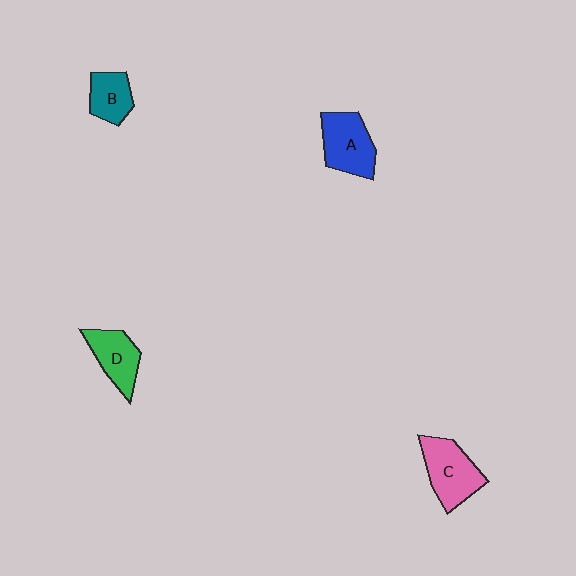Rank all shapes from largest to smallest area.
From largest to smallest: C (pink), A (blue), D (green), B (teal).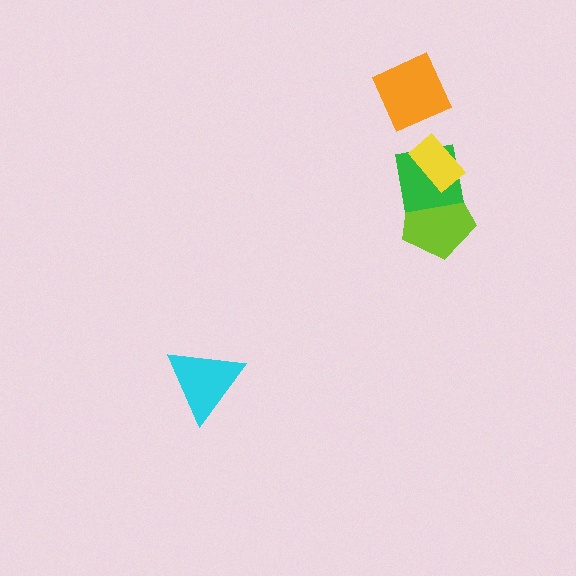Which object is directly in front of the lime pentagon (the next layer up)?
The green square is directly in front of the lime pentagon.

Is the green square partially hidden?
Yes, it is partially covered by another shape.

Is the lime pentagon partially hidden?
Yes, it is partially covered by another shape.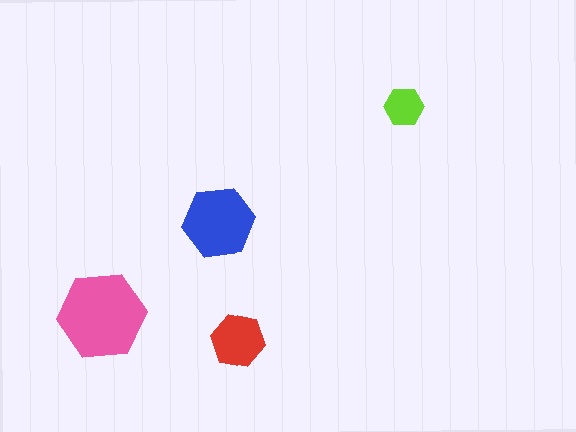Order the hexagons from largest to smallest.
the pink one, the blue one, the red one, the lime one.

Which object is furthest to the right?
The lime hexagon is rightmost.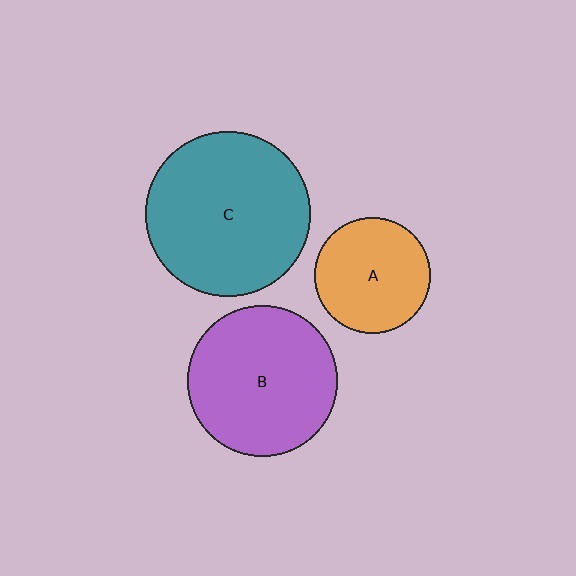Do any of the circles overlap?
No, none of the circles overlap.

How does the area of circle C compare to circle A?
Approximately 2.0 times.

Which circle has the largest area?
Circle C (teal).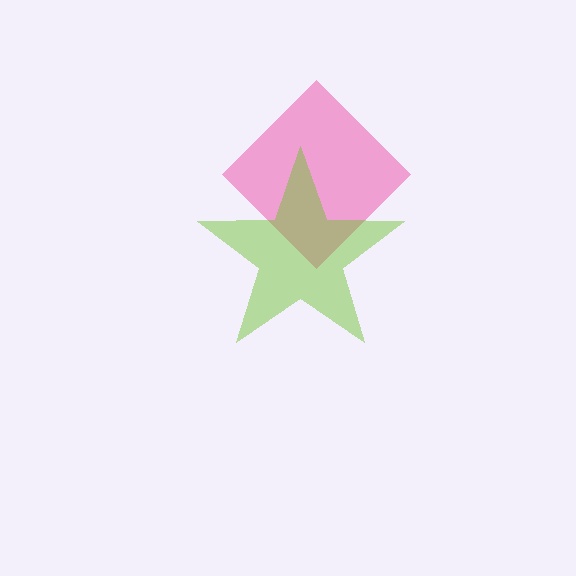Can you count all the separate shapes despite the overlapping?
Yes, there are 2 separate shapes.